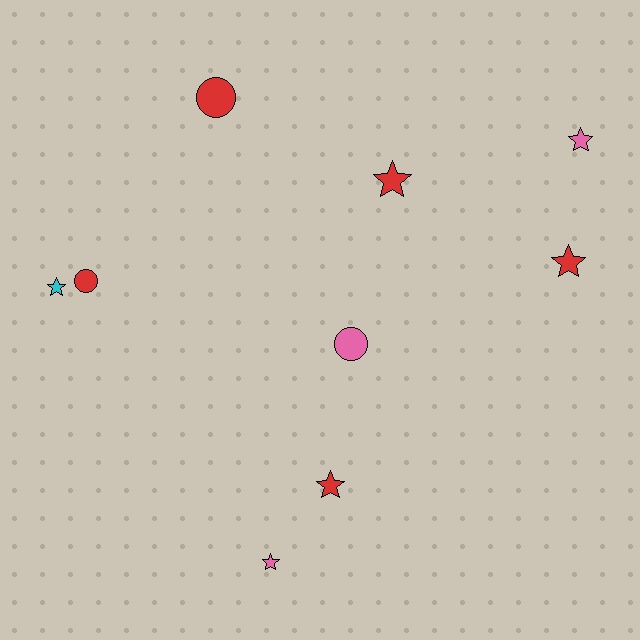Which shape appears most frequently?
Star, with 6 objects.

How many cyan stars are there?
There is 1 cyan star.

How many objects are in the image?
There are 9 objects.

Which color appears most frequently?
Red, with 5 objects.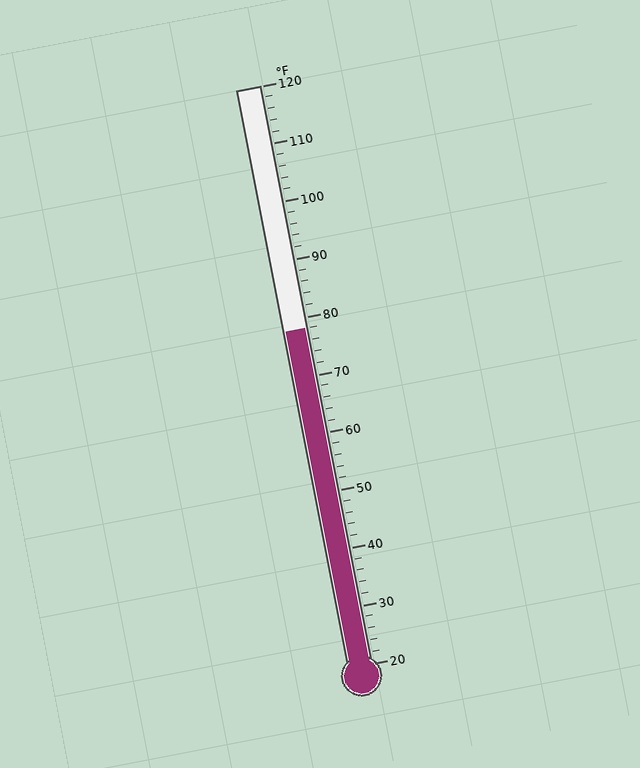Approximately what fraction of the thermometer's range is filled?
The thermometer is filled to approximately 60% of its range.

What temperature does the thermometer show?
The thermometer shows approximately 78°F.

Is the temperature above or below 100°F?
The temperature is below 100°F.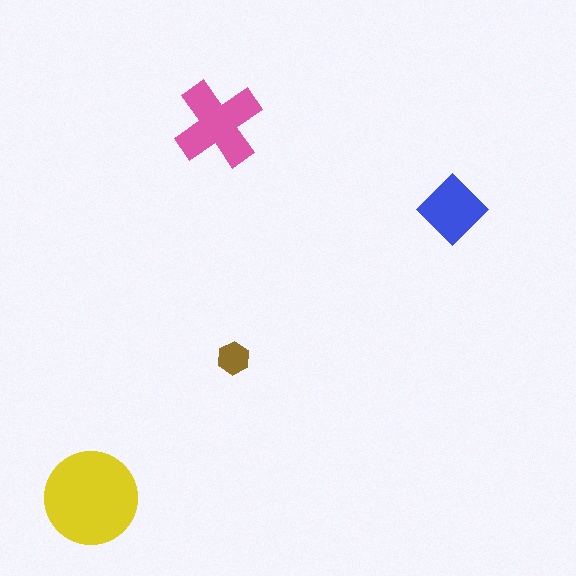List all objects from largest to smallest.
The yellow circle, the pink cross, the blue diamond, the brown hexagon.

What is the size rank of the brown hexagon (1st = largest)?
4th.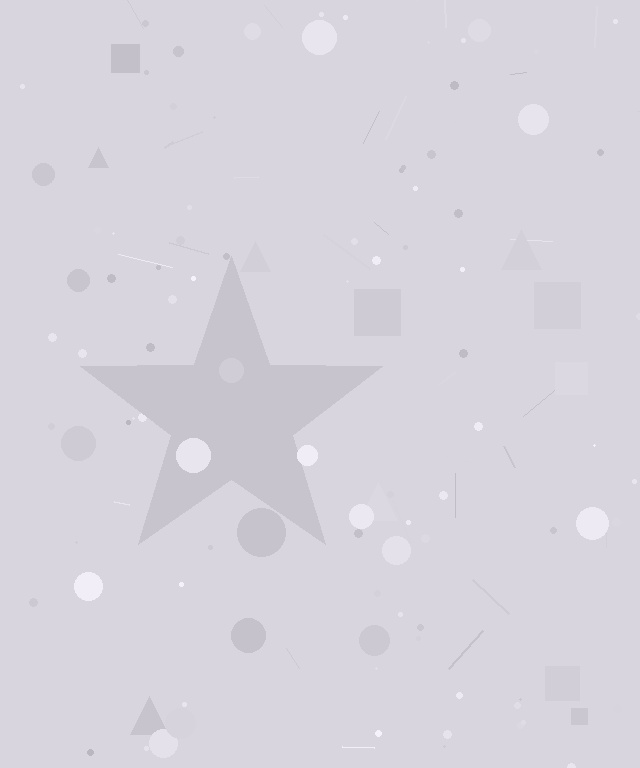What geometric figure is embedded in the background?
A star is embedded in the background.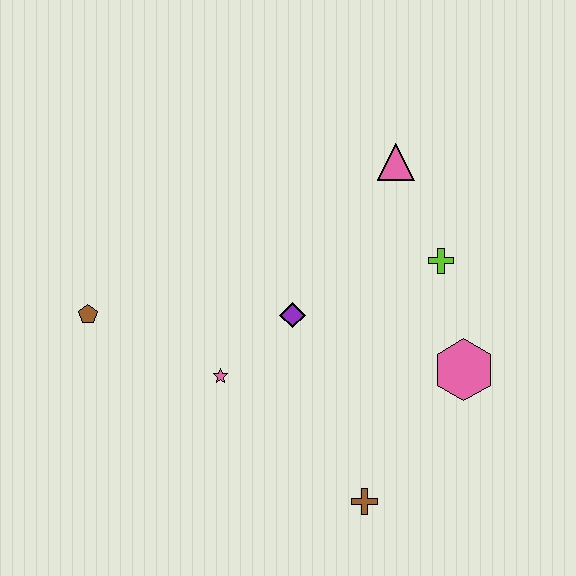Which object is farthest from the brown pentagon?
The pink hexagon is farthest from the brown pentagon.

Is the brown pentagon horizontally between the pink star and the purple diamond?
No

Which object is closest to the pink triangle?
The lime cross is closest to the pink triangle.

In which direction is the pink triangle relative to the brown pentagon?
The pink triangle is to the right of the brown pentagon.